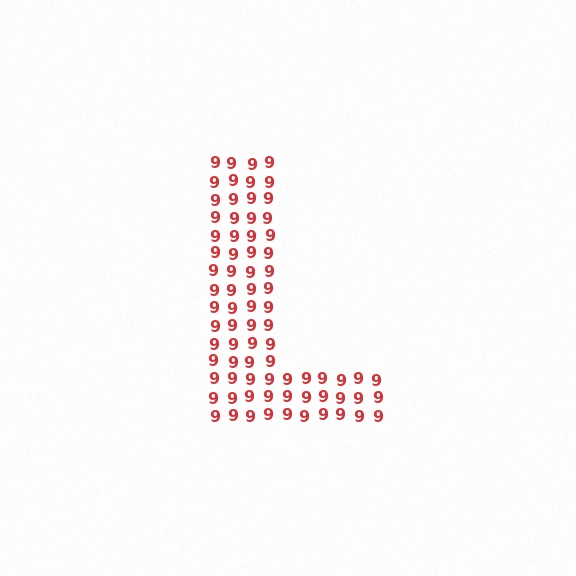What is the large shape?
The large shape is the letter L.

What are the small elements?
The small elements are digit 9's.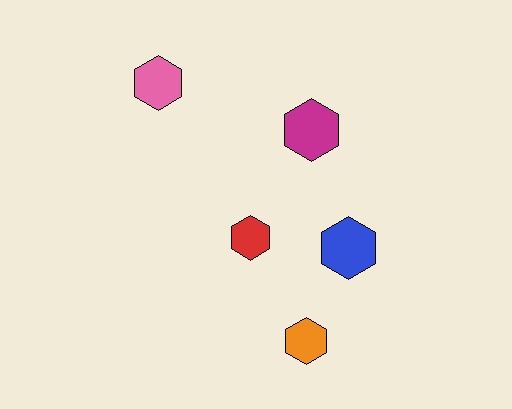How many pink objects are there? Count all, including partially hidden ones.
There is 1 pink object.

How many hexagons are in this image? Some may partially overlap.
There are 5 hexagons.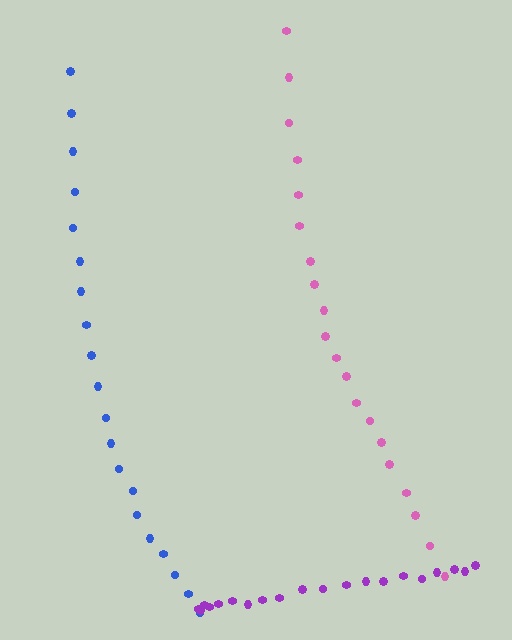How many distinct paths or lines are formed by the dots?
There are 3 distinct paths.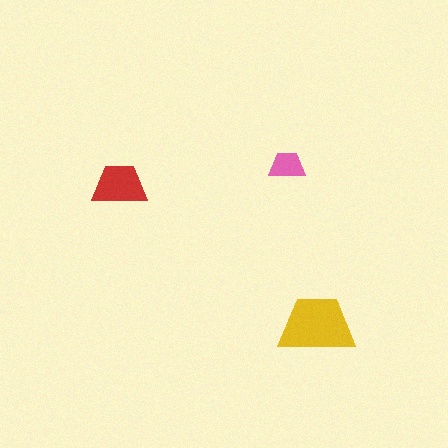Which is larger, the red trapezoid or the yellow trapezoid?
The yellow one.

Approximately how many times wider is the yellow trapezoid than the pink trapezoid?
About 2 times wider.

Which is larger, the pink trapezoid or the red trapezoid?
The red one.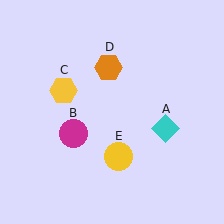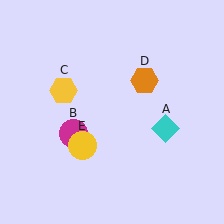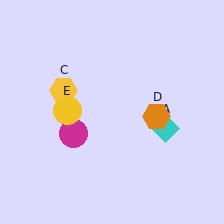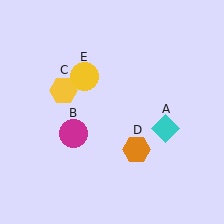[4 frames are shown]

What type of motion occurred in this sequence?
The orange hexagon (object D), yellow circle (object E) rotated clockwise around the center of the scene.